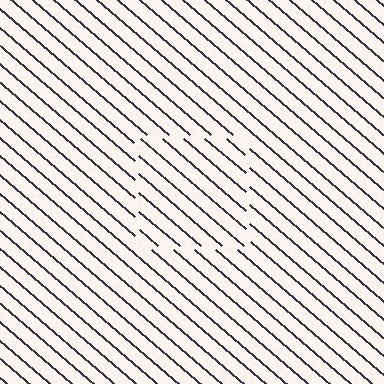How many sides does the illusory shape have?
4 sides — the line-ends trace a square.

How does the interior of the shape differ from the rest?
The interior of the shape contains the same grating, shifted by half a period — the contour is defined by the phase discontinuity where line-ends from the inner and outer gratings abut.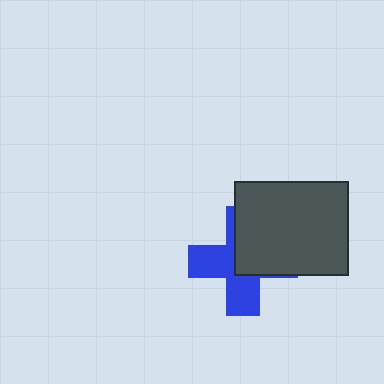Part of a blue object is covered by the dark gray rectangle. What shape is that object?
It is a cross.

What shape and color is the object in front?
The object in front is a dark gray rectangle.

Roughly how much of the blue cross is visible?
About half of it is visible (roughly 52%).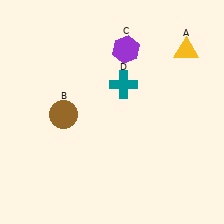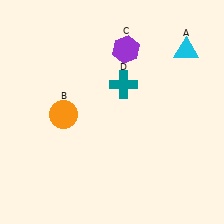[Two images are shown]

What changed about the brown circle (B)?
In Image 1, B is brown. In Image 2, it changed to orange.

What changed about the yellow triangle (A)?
In Image 1, A is yellow. In Image 2, it changed to cyan.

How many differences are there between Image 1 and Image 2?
There are 2 differences between the two images.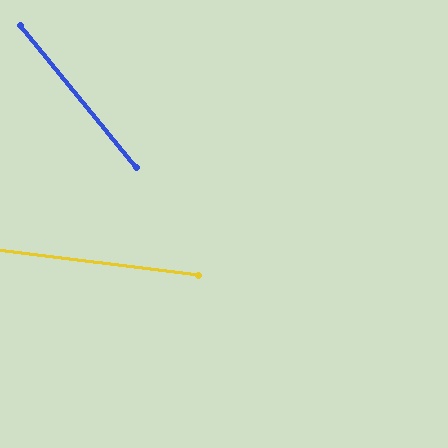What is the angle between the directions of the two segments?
Approximately 44 degrees.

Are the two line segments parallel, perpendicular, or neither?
Neither parallel nor perpendicular — they differ by about 44°.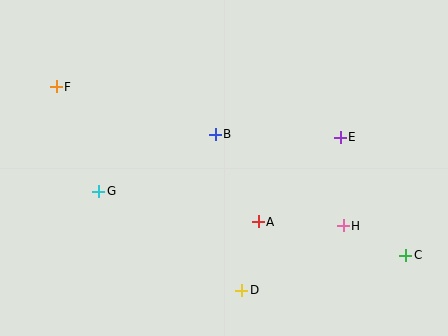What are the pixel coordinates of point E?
Point E is at (340, 137).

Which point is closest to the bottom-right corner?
Point C is closest to the bottom-right corner.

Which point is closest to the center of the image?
Point B at (215, 134) is closest to the center.